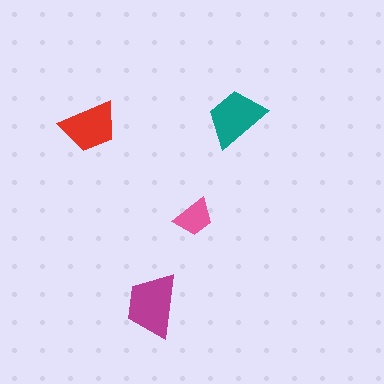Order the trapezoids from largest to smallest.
the magenta one, the teal one, the red one, the pink one.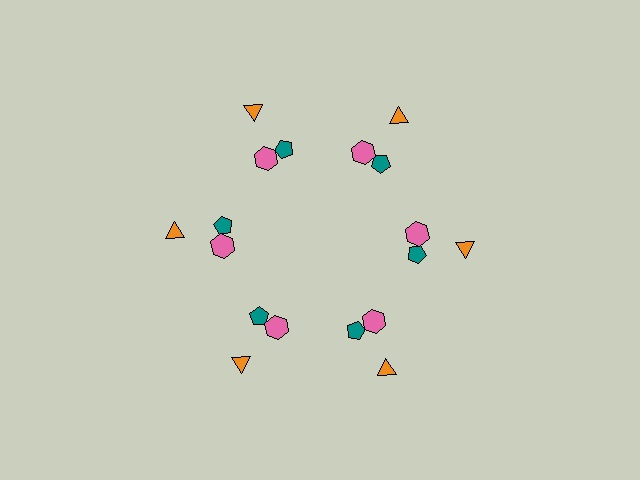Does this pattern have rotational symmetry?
Yes, this pattern has 6-fold rotational symmetry. It looks the same after rotating 60 degrees around the center.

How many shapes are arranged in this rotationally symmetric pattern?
There are 18 shapes, arranged in 6 groups of 3.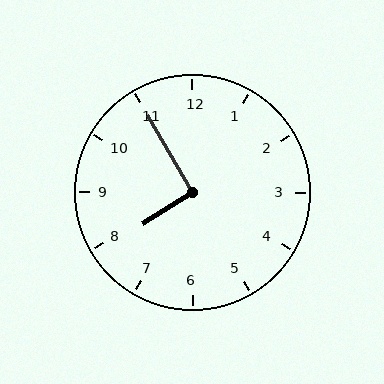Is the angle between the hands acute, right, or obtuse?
It is right.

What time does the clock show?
7:55.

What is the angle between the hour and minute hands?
Approximately 92 degrees.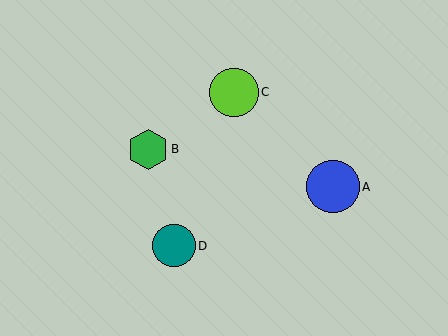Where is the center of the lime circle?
The center of the lime circle is at (234, 92).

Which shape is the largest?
The blue circle (labeled A) is the largest.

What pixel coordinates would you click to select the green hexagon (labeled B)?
Click at (148, 149) to select the green hexagon B.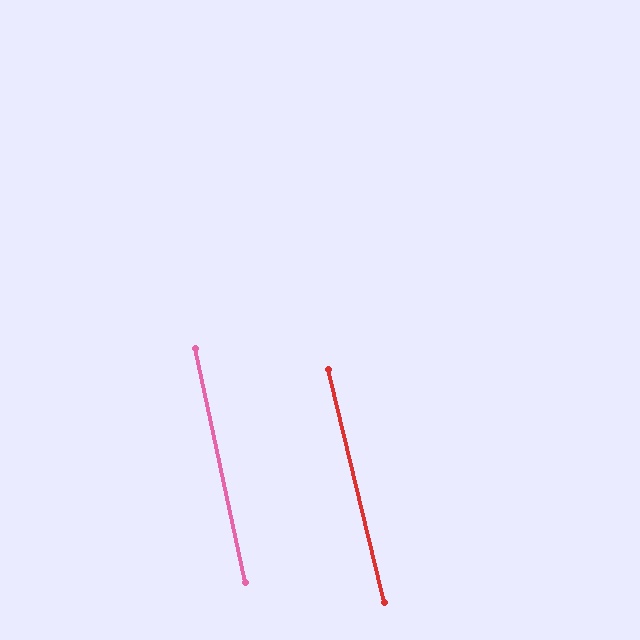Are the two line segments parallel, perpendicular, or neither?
Parallel — their directions differ by only 1.5°.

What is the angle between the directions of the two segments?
Approximately 2 degrees.